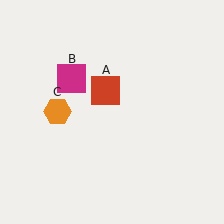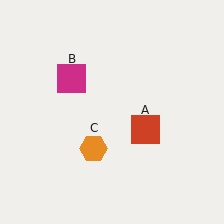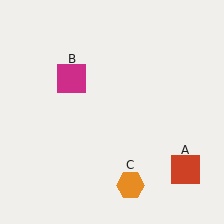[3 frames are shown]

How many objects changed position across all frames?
2 objects changed position: red square (object A), orange hexagon (object C).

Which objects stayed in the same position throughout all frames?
Magenta square (object B) remained stationary.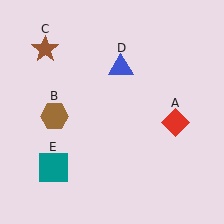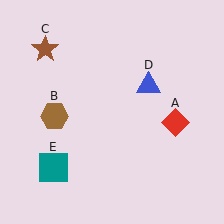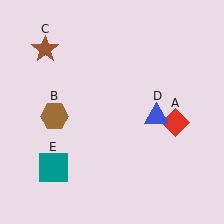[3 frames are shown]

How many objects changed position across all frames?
1 object changed position: blue triangle (object D).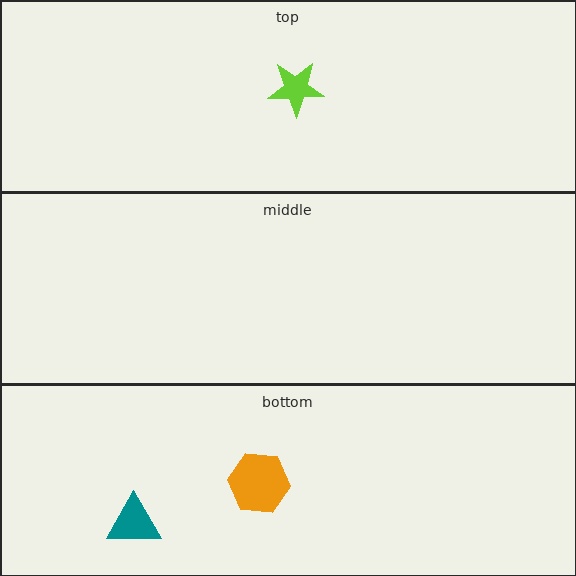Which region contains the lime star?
The top region.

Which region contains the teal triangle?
The bottom region.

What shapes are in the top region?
The lime star.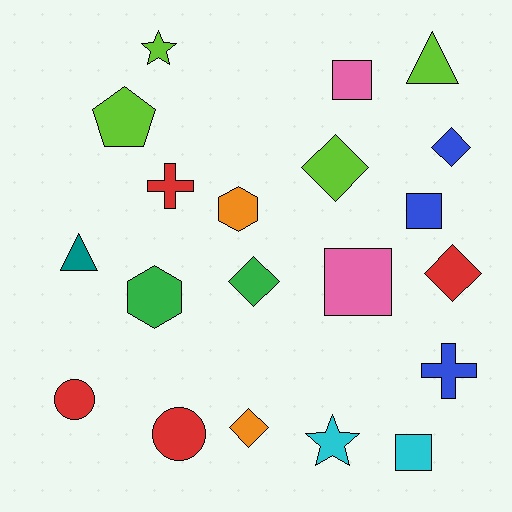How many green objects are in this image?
There are 2 green objects.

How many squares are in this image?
There are 4 squares.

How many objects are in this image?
There are 20 objects.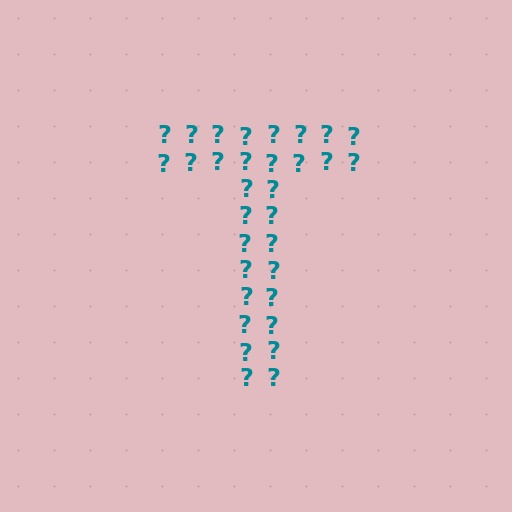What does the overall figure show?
The overall figure shows the letter T.